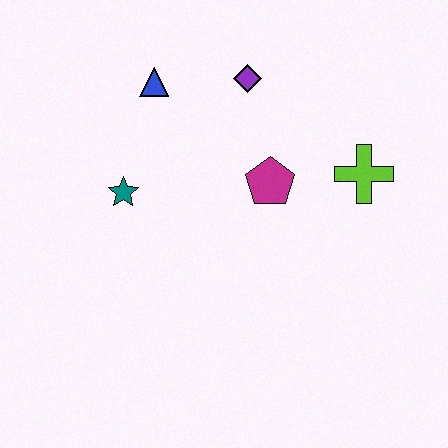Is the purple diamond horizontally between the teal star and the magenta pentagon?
Yes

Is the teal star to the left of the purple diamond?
Yes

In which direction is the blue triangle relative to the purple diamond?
The blue triangle is to the left of the purple diamond.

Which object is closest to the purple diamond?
The blue triangle is closest to the purple diamond.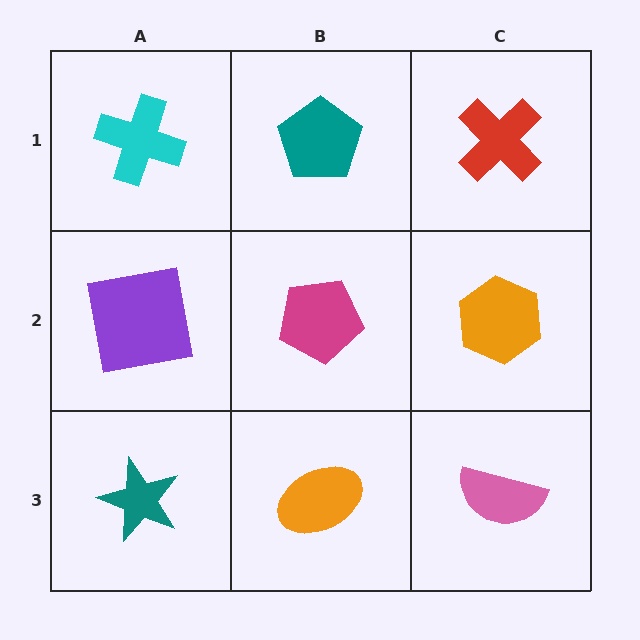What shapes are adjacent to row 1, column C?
An orange hexagon (row 2, column C), a teal pentagon (row 1, column B).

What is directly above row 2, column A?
A cyan cross.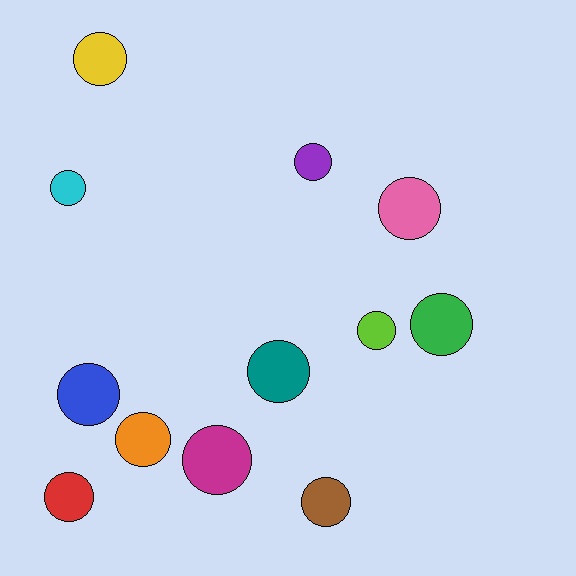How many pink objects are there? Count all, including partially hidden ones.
There is 1 pink object.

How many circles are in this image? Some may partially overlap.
There are 12 circles.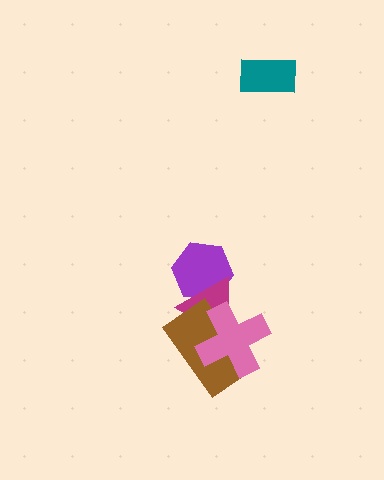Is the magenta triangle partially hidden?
Yes, it is partially covered by another shape.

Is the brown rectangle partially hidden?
Yes, it is partially covered by another shape.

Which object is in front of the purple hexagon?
The magenta triangle is in front of the purple hexagon.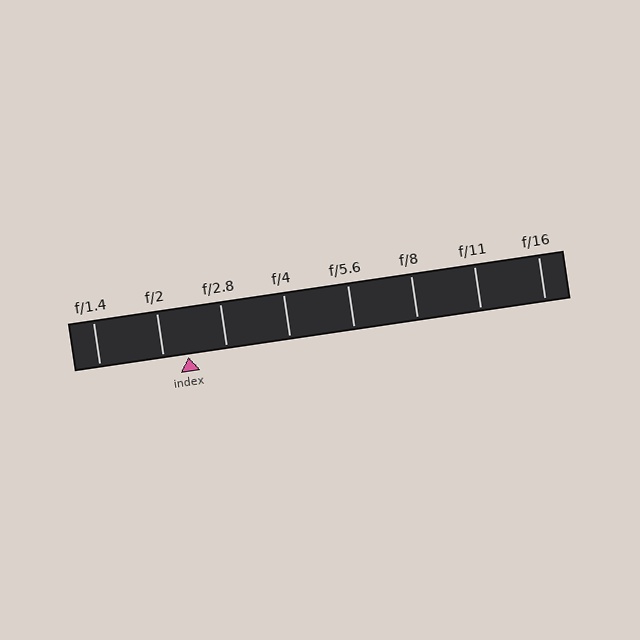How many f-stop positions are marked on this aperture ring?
There are 8 f-stop positions marked.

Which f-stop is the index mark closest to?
The index mark is closest to f/2.